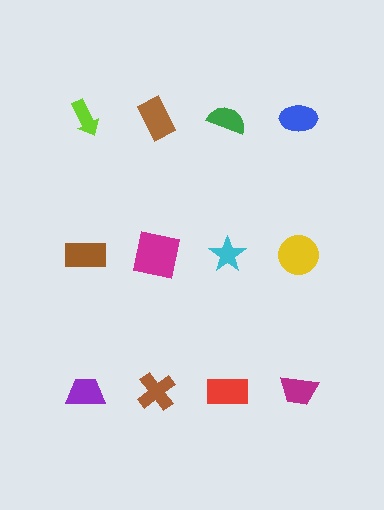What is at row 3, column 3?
A red rectangle.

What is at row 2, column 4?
A yellow circle.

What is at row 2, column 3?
A cyan star.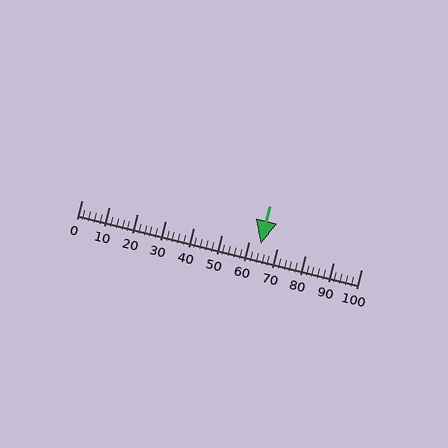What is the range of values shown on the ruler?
The ruler shows values from 0 to 100.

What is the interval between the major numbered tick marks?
The major tick marks are spaced 10 units apart.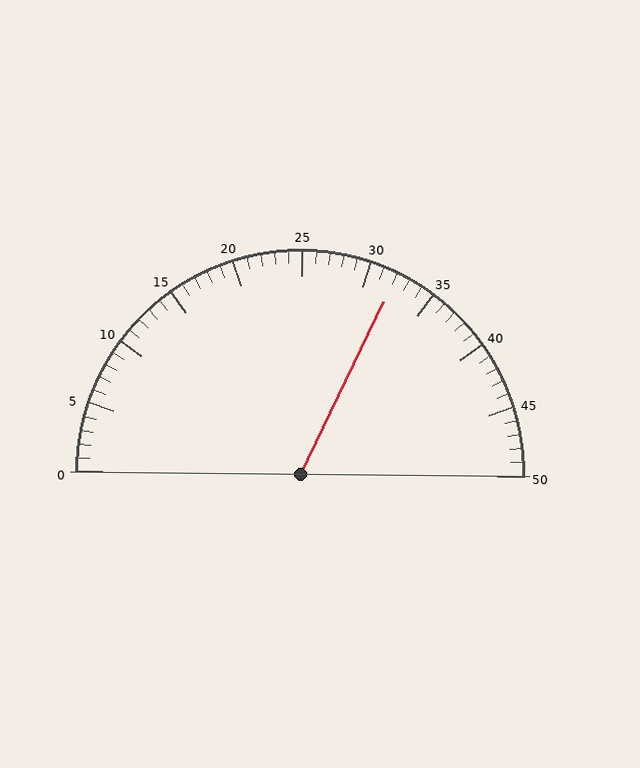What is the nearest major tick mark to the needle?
The nearest major tick mark is 30.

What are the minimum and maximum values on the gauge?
The gauge ranges from 0 to 50.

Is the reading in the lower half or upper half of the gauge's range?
The reading is in the upper half of the range (0 to 50).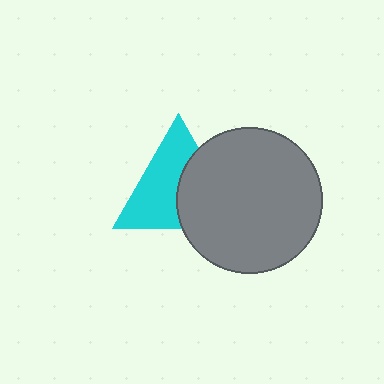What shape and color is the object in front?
The object in front is a gray circle.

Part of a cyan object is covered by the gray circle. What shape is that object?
It is a triangle.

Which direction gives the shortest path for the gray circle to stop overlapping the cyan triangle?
Moving right gives the shortest separation.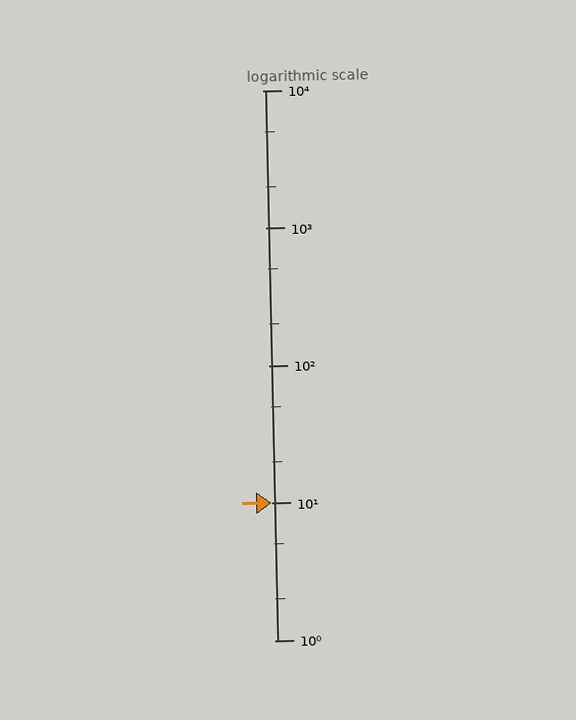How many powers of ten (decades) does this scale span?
The scale spans 4 decades, from 1 to 10000.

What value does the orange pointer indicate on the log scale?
The pointer indicates approximately 10.